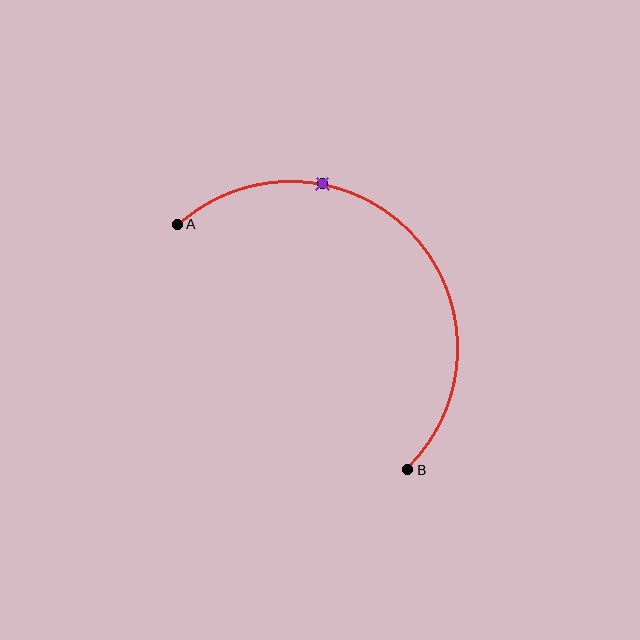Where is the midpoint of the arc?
The arc midpoint is the point on the curve farthest from the straight line joining A and B. It sits above and to the right of that line.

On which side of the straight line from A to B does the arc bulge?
The arc bulges above and to the right of the straight line connecting A and B.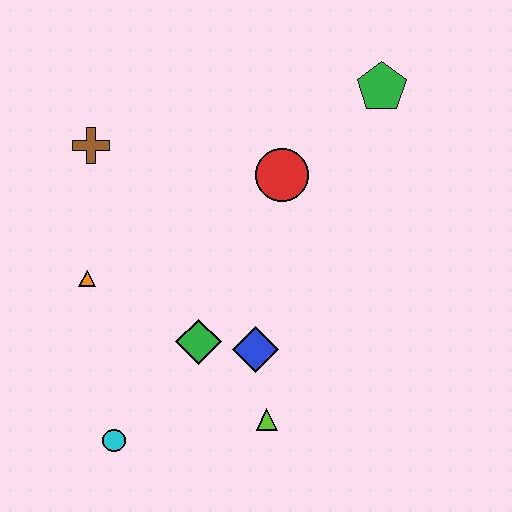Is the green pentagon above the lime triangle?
Yes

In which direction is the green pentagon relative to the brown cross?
The green pentagon is to the right of the brown cross.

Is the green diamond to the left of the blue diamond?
Yes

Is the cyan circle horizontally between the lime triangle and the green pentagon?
No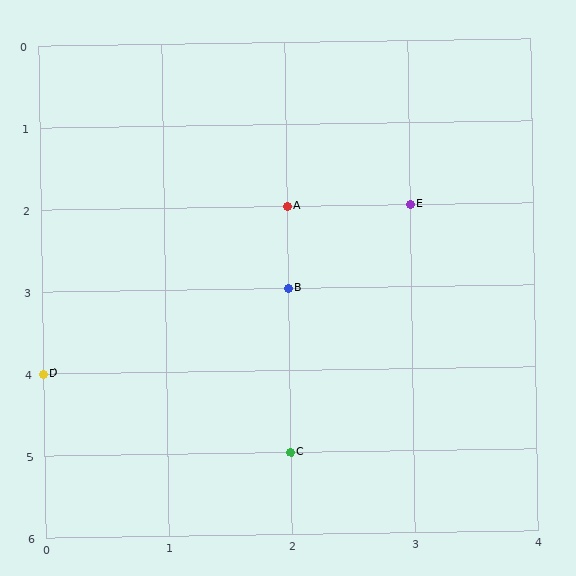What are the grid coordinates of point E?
Point E is at grid coordinates (3, 2).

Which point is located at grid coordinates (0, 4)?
Point D is at (0, 4).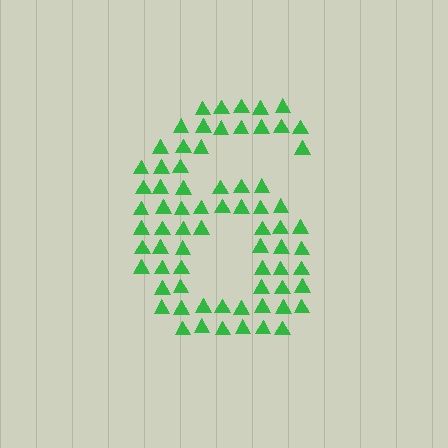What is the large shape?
The large shape is the digit 6.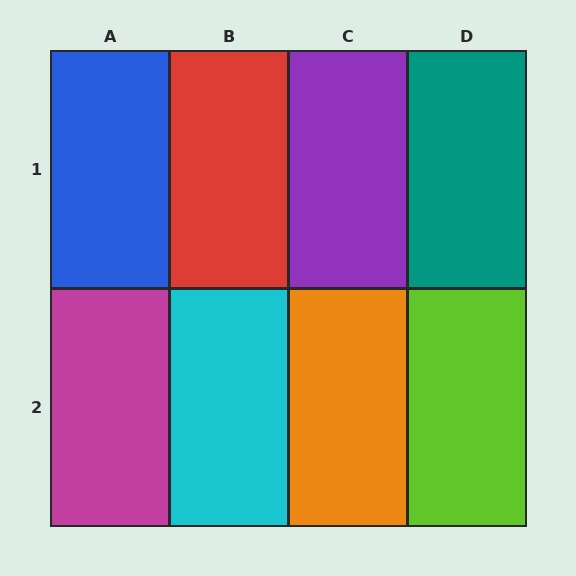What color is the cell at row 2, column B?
Cyan.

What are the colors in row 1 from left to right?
Blue, red, purple, teal.